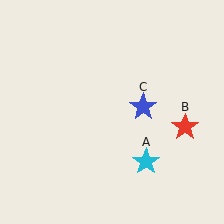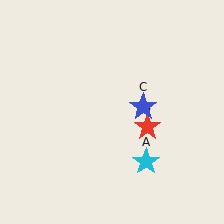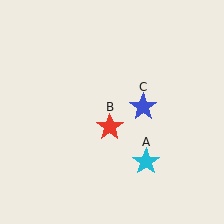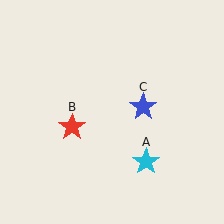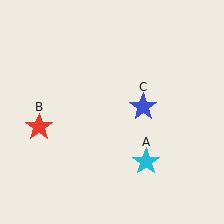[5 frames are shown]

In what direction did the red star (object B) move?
The red star (object B) moved left.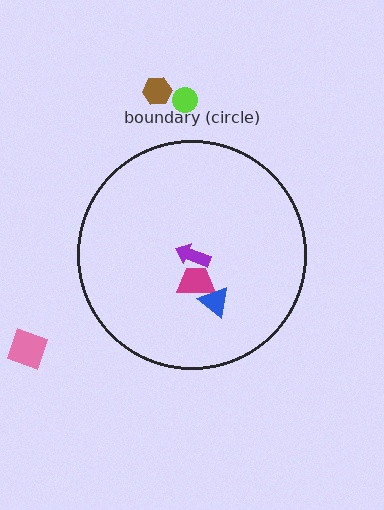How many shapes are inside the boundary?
3 inside, 3 outside.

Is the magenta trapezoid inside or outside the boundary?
Inside.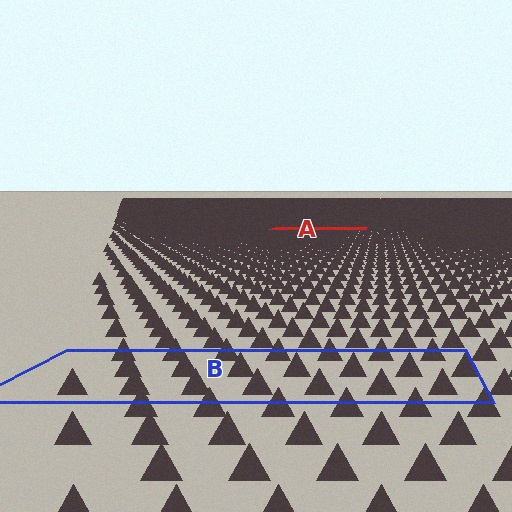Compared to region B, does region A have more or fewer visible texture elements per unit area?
Region A has more texture elements per unit area — they are packed more densely because it is farther away.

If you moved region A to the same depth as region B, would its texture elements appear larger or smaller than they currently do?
They would appear larger. At a closer depth, the same texture elements are projected at a bigger on-screen size.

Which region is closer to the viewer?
Region B is closer. The texture elements there are larger and more spread out.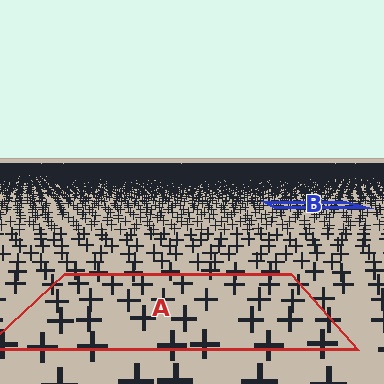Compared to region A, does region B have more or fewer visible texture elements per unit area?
Region B has more texture elements per unit area — they are packed more densely because it is farther away.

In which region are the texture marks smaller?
The texture marks are smaller in region B, because it is farther away.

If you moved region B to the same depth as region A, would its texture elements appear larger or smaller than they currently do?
They would appear larger. At a closer depth, the same texture elements are projected at a bigger on-screen size.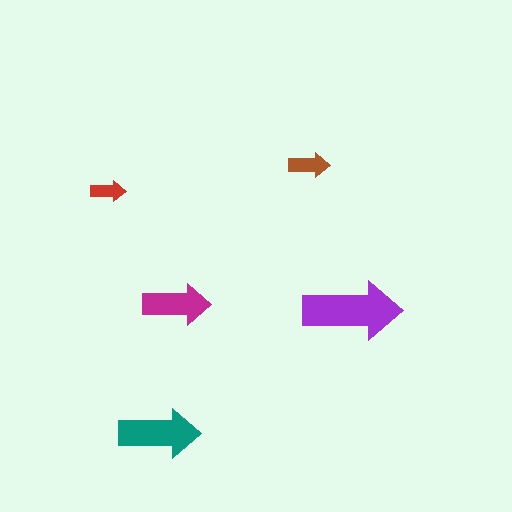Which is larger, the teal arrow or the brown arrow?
The teal one.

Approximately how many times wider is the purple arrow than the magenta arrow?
About 1.5 times wider.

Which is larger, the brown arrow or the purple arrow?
The purple one.